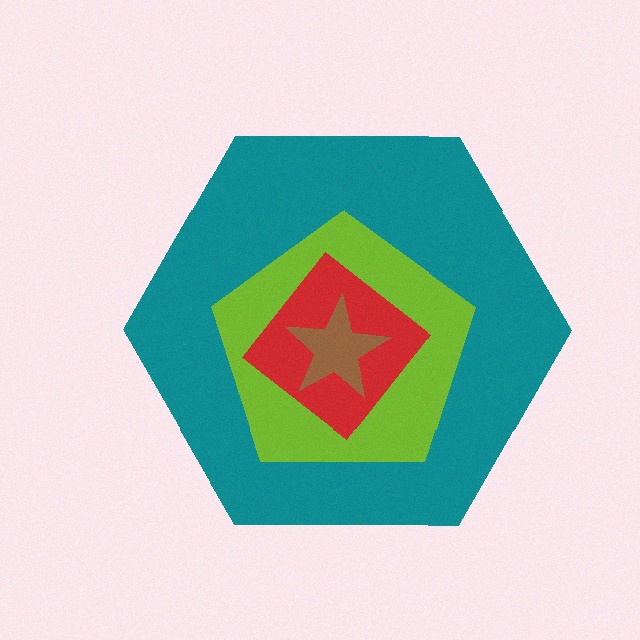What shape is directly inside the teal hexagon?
The lime pentagon.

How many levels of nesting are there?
4.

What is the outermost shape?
The teal hexagon.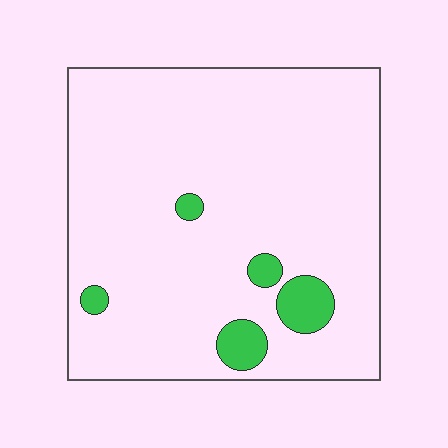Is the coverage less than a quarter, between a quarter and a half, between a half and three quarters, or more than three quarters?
Less than a quarter.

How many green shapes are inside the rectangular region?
5.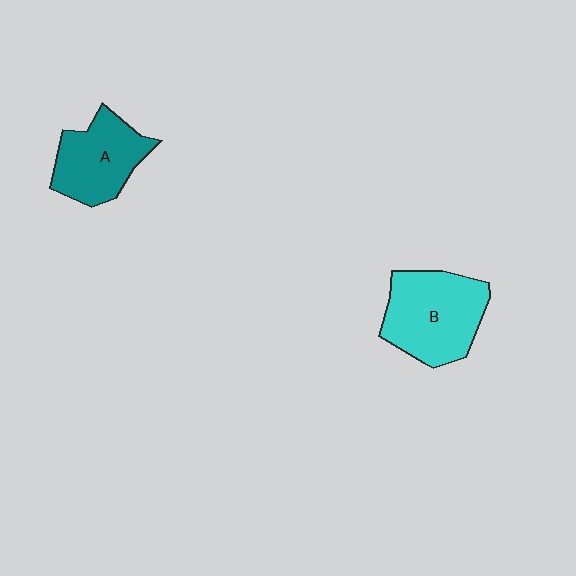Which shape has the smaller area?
Shape A (teal).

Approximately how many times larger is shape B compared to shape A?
Approximately 1.3 times.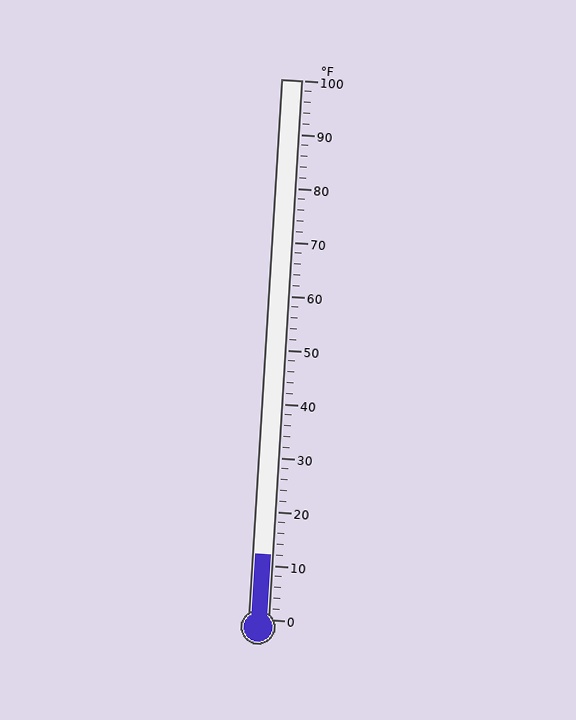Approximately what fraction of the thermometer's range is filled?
The thermometer is filled to approximately 10% of its range.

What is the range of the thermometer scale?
The thermometer scale ranges from 0°F to 100°F.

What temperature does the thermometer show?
The thermometer shows approximately 12°F.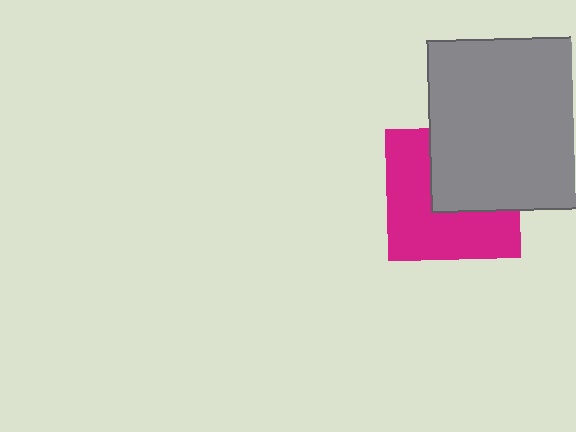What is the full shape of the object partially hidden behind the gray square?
The partially hidden object is a magenta square.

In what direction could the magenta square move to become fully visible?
The magenta square could move toward the lower-left. That would shift it out from behind the gray square entirely.